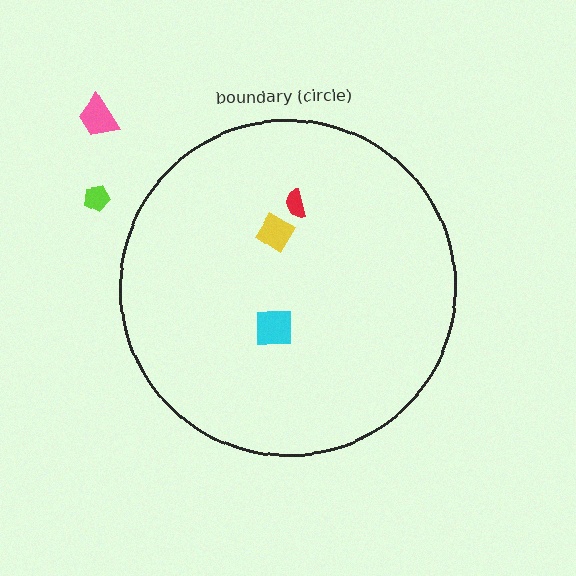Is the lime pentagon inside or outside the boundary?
Outside.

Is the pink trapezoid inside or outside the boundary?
Outside.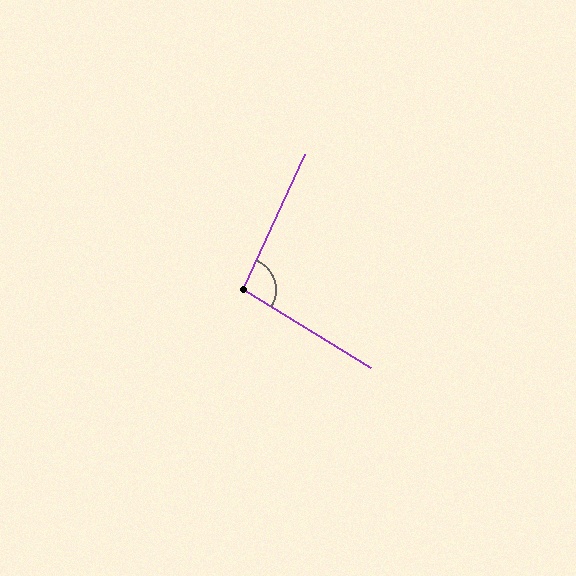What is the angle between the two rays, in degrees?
Approximately 97 degrees.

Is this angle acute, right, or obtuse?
It is obtuse.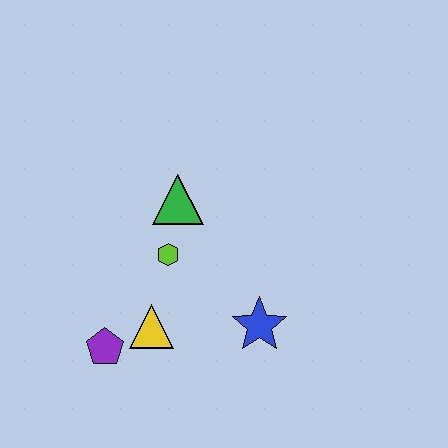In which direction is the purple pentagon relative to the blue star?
The purple pentagon is to the left of the blue star.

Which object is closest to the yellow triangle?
The purple pentagon is closest to the yellow triangle.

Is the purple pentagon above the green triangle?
No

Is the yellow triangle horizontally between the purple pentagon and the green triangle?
Yes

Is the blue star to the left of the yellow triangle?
No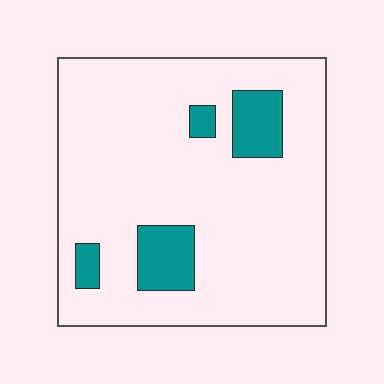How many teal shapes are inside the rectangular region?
4.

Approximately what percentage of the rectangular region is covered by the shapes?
Approximately 15%.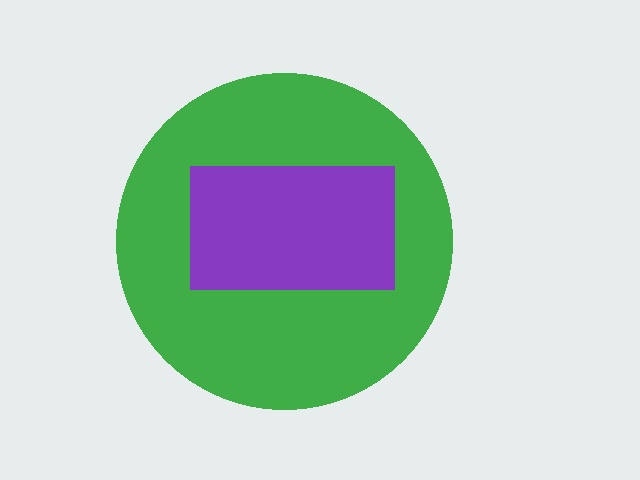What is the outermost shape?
The green circle.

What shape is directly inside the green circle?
The purple rectangle.